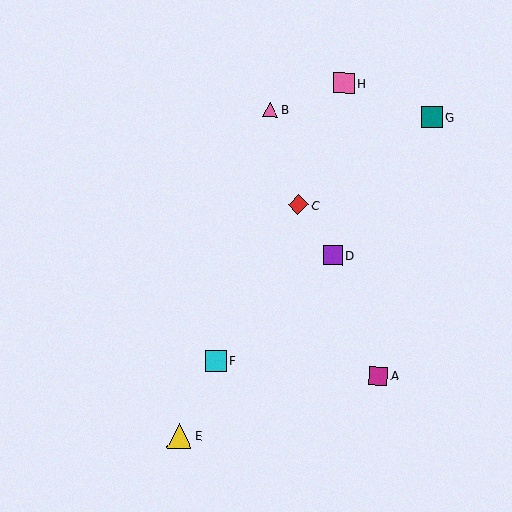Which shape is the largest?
The yellow triangle (labeled E) is the largest.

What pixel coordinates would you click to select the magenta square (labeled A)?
Click at (378, 376) to select the magenta square A.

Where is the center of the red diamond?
The center of the red diamond is at (298, 205).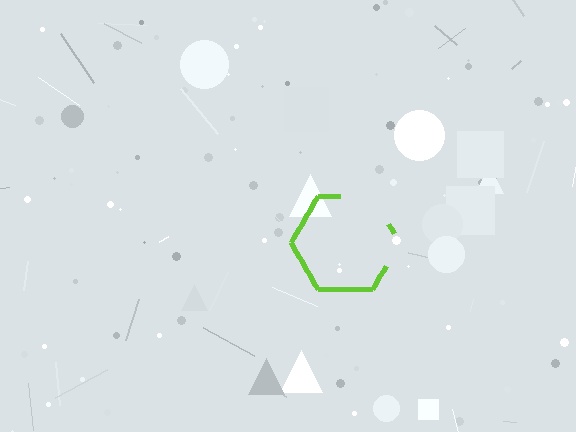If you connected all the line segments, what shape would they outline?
They would outline a hexagon.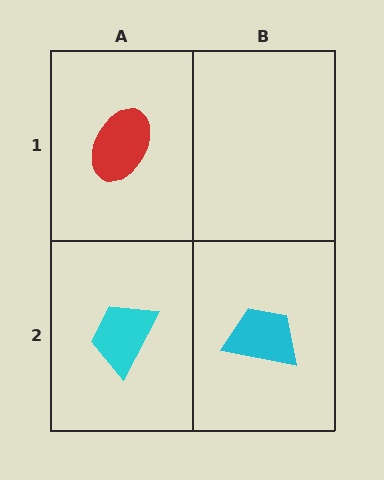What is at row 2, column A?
A cyan trapezoid.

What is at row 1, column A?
A red ellipse.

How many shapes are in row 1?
1 shape.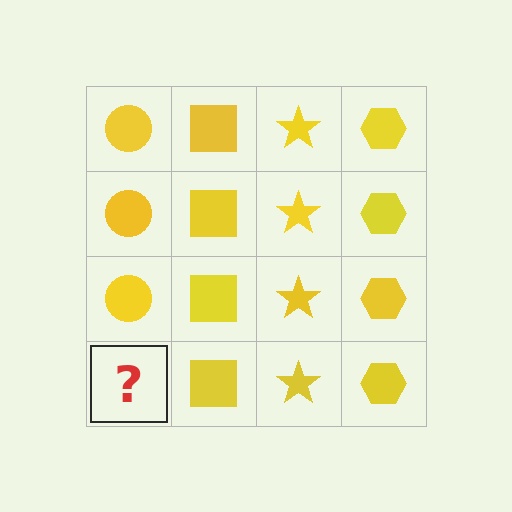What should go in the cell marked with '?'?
The missing cell should contain a yellow circle.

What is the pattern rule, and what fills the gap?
The rule is that each column has a consistent shape. The gap should be filled with a yellow circle.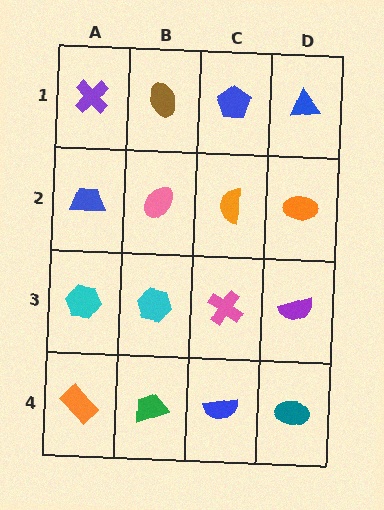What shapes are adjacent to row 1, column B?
A pink ellipse (row 2, column B), a purple cross (row 1, column A), a blue pentagon (row 1, column C).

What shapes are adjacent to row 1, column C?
An orange semicircle (row 2, column C), a brown ellipse (row 1, column B), a blue triangle (row 1, column D).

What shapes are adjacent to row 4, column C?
A pink cross (row 3, column C), a green trapezoid (row 4, column B), a teal ellipse (row 4, column D).